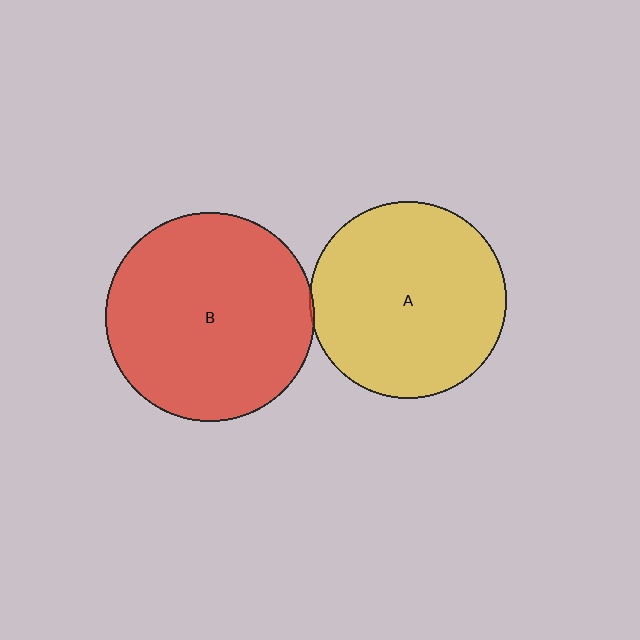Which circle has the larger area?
Circle B (red).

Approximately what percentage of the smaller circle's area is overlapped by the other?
Approximately 5%.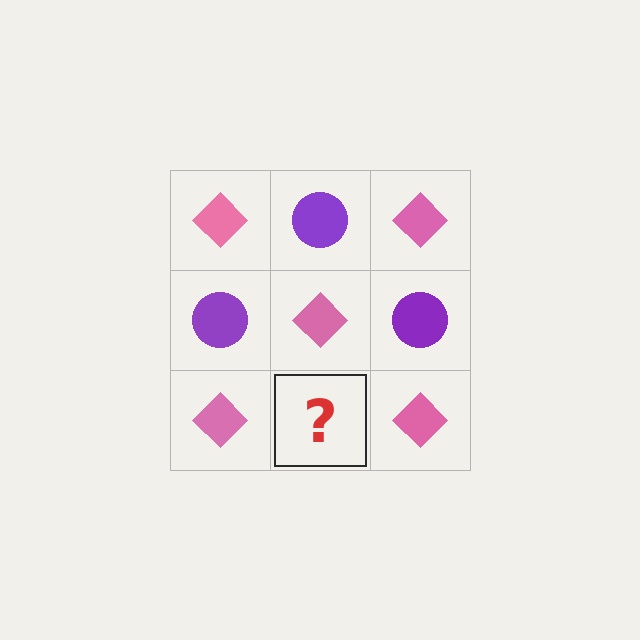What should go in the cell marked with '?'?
The missing cell should contain a purple circle.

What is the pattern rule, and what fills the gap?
The rule is that it alternates pink diamond and purple circle in a checkerboard pattern. The gap should be filled with a purple circle.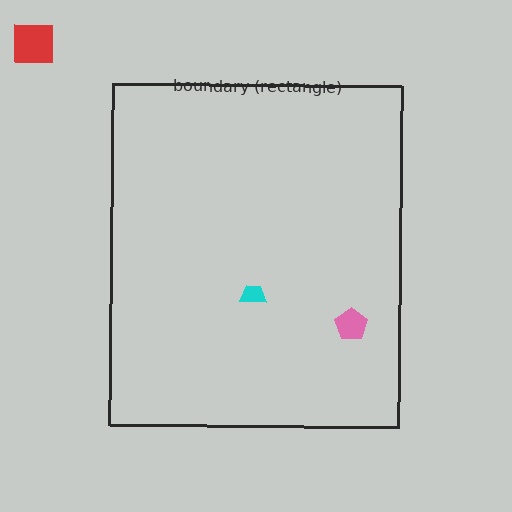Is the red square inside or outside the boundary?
Outside.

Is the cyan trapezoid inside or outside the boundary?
Inside.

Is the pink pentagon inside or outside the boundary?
Inside.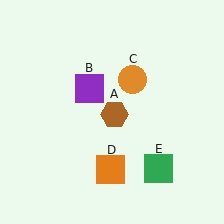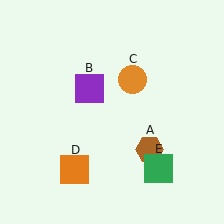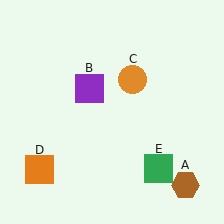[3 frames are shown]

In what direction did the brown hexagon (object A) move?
The brown hexagon (object A) moved down and to the right.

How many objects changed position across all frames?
2 objects changed position: brown hexagon (object A), orange square (object D).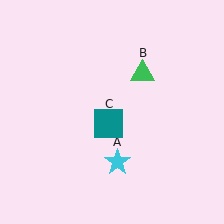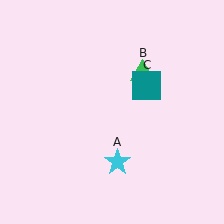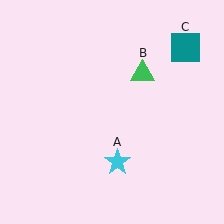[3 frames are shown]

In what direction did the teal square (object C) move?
The teal square (object C) moved up and to the right.